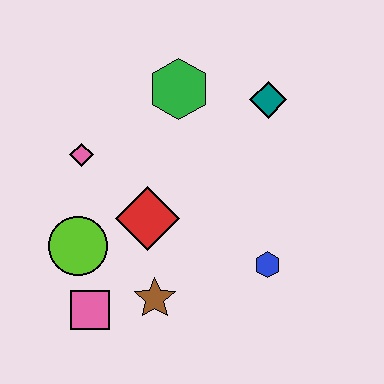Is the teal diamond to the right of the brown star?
Yes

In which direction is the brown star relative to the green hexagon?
The brown star is below the green hexagon.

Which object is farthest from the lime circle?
The teal diamond is farthest from the lime circle.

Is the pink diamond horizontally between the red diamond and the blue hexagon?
No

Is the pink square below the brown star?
Yes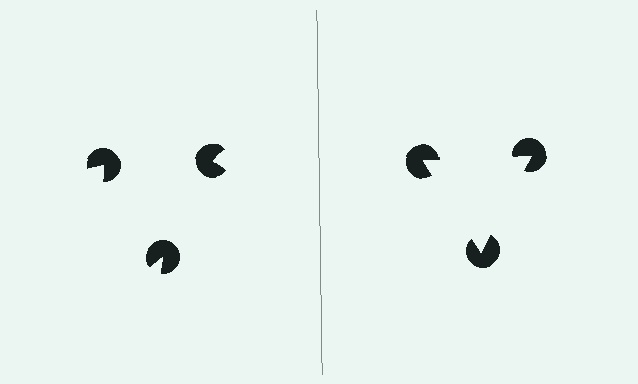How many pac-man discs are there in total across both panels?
6 — 3 on each side.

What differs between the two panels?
The pac-man discs are positioned identically on both sides; only the wedge orientations differ. On the right they align to a triangle; on the left they are misaligned.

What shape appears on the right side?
An illusory triangle.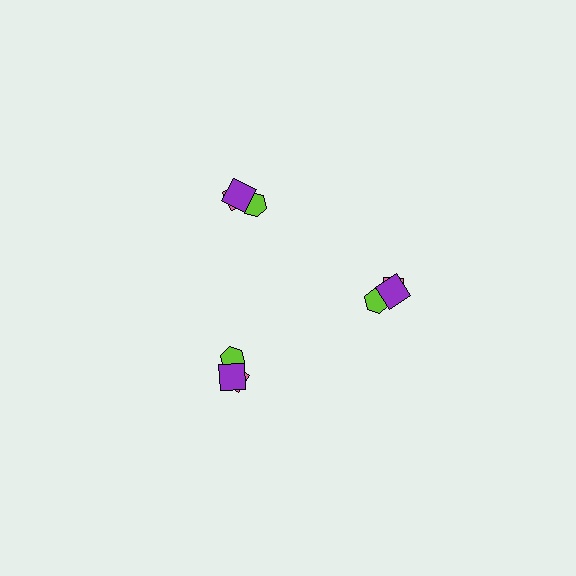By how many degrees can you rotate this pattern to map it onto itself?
The pattern maps onto itself every 120 degrees of rotation.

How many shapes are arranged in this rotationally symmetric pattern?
There are 9 shapes, arranged in 3 groups of 3.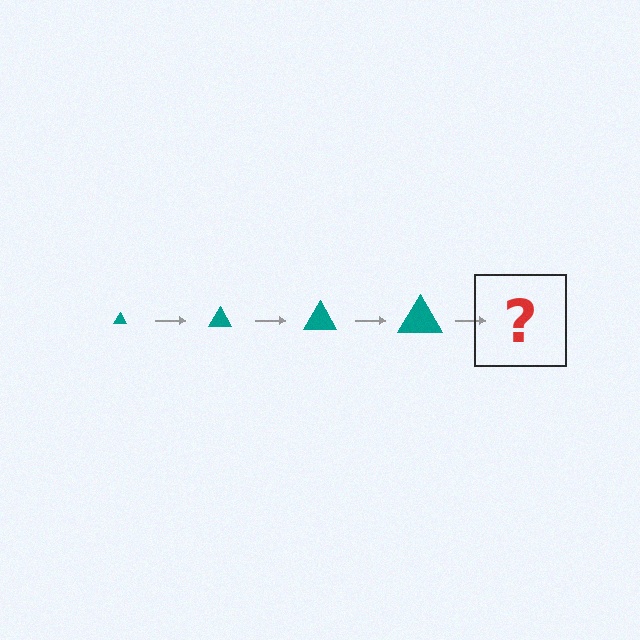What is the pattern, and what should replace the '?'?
The pattern is that the triangle gets progressively larger each step. The '?' should be a teal triangle, larger than the previous one.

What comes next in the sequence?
The next element should be a teal triangle, larger than the previous one.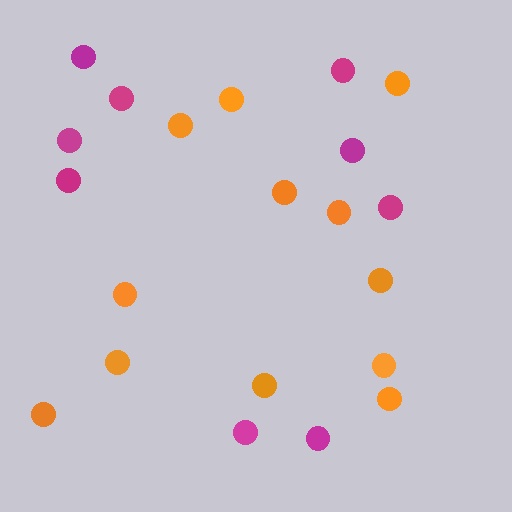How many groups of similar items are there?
There are 2 groups: one group of magenta circles (9) and one group of orange circles (12).